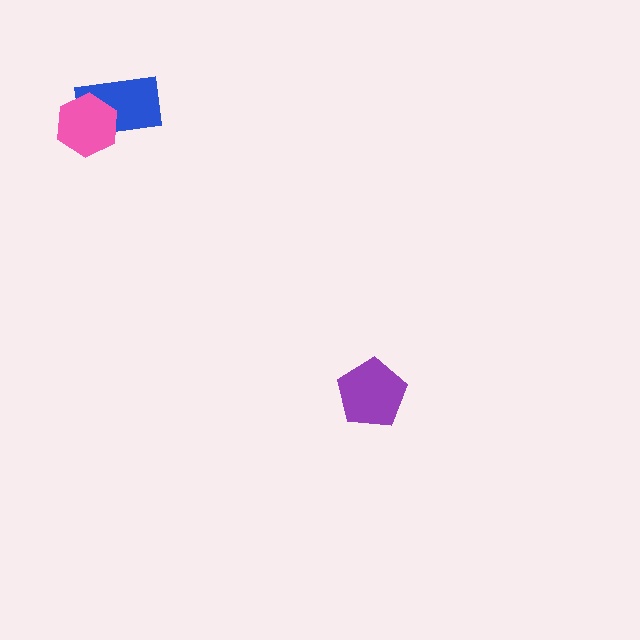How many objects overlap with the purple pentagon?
0 objects overlap with the purple pentagon.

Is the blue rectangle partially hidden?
Yes, it is partially covered by another shape.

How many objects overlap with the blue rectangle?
1 object overlaps with the blue rectangle.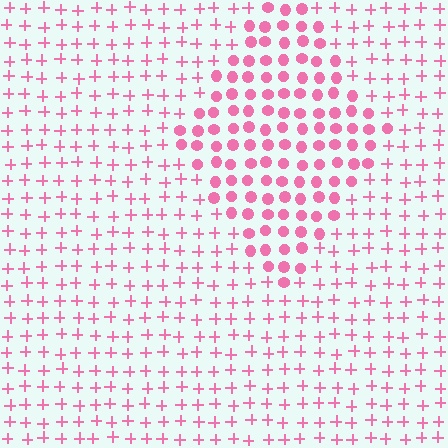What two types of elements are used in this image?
The image uses circles inside the diamond region and plus signs outside it.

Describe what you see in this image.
The image is filled with small pink elements arranged in a uniform grid. A diamond-shaped region contains circles, while the surrounding area contains plus signs. The boundary is defined purely by the change in element shape.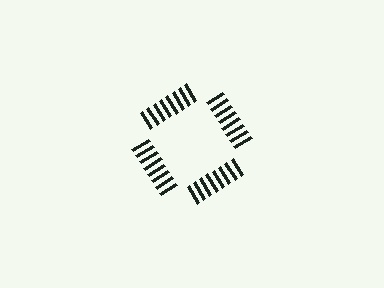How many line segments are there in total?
32 — 8 along each of the 4 edges.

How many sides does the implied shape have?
4 sides — the line-ends trace a square.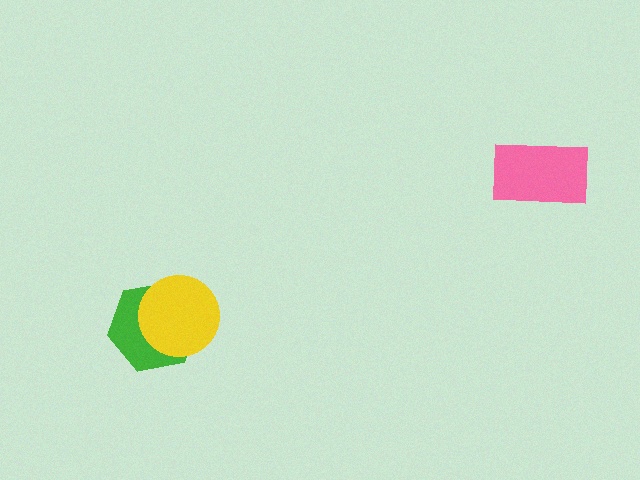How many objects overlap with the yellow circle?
1 object overlaps with the yellow circle.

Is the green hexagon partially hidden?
Yes, it is partially covered by another shape.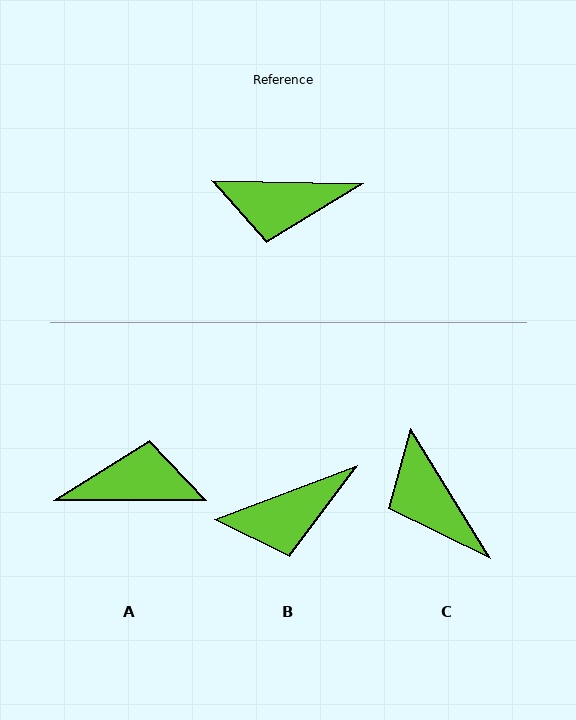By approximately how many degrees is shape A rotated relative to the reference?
Approximately 179 degrees clockwise.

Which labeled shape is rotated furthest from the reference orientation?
A, about 179 degrees away.